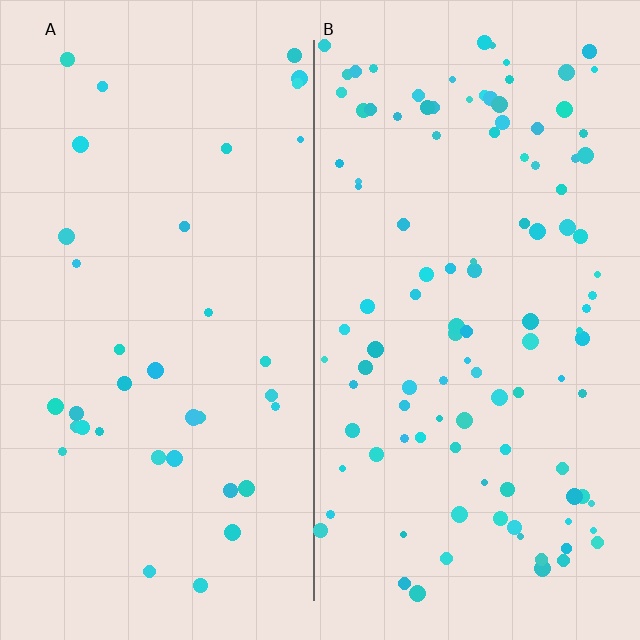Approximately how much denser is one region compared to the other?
Approximately 3.0× — region B over region A.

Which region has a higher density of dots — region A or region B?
B (the right).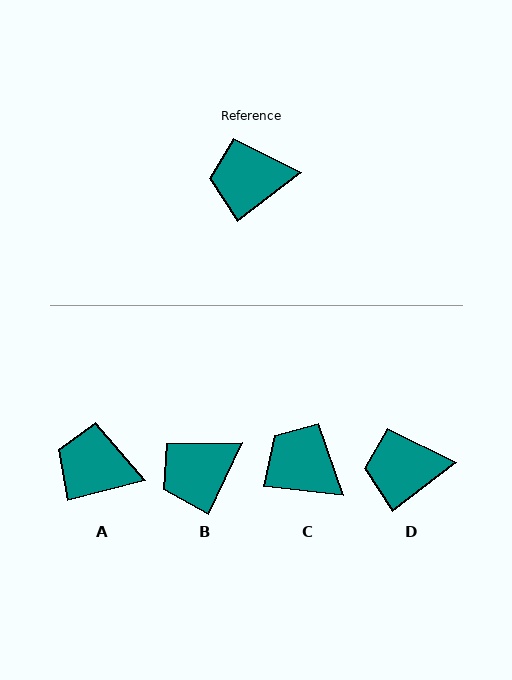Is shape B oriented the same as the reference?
No, it is off by about 27 degrees.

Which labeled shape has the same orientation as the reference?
D.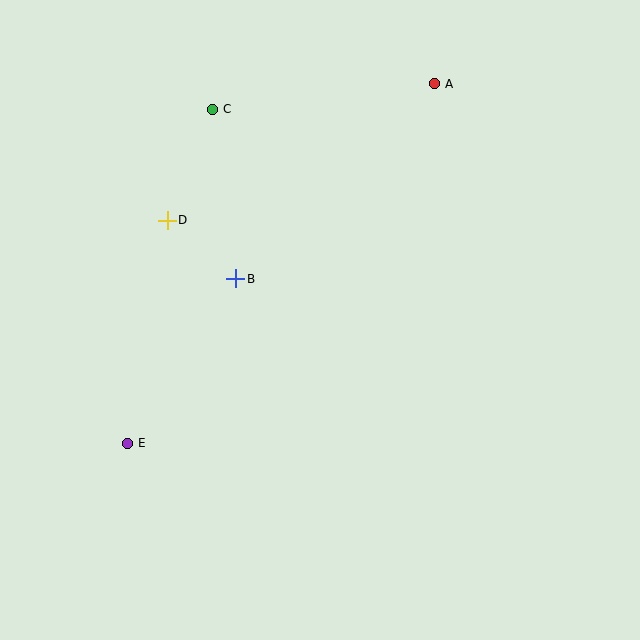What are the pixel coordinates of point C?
Point C is at (212, 109).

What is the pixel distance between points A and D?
The distance between A and D is 300 pixels.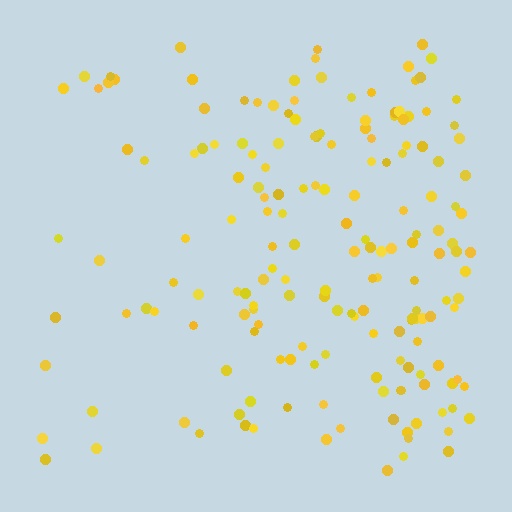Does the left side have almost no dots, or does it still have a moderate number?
Still a moderate number, just noticeably fewer than the right.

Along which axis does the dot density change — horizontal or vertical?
Horizontal.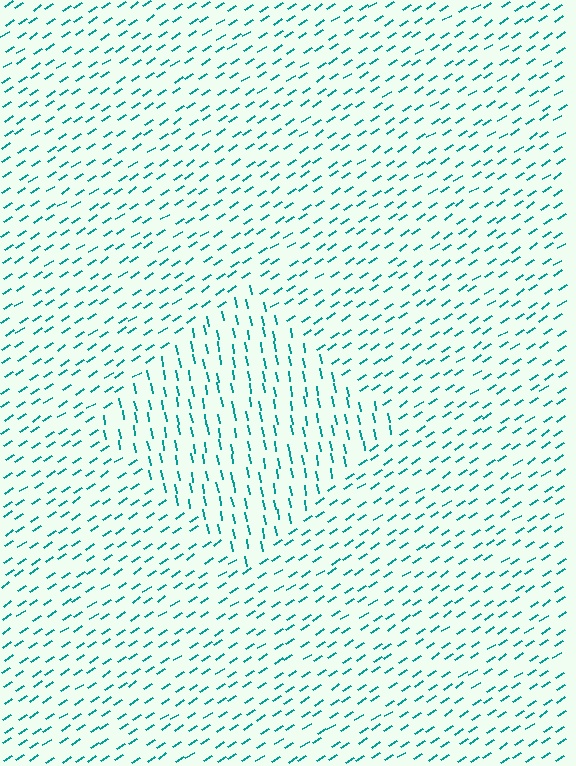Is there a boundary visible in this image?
Yes, there is a texture boundary formed by a change in line orientation.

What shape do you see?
I see a diamond.